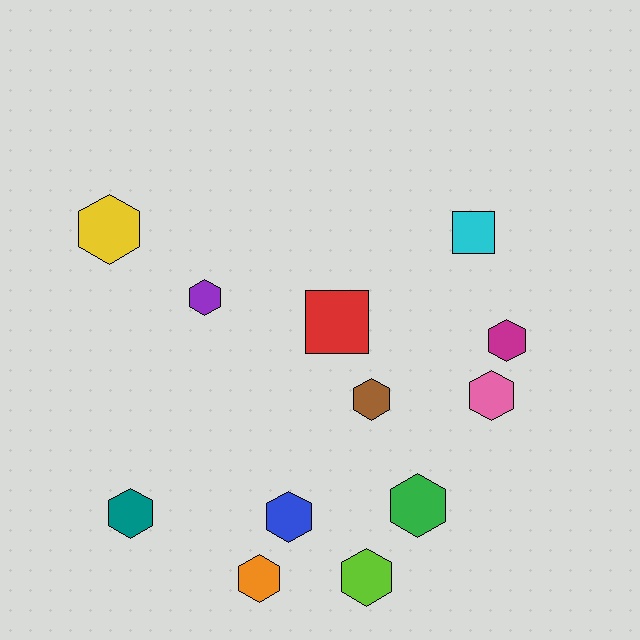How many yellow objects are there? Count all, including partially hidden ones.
There is 1 yellow object.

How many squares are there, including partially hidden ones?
There are 2 squares.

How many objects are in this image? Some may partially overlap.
There are 12 objects.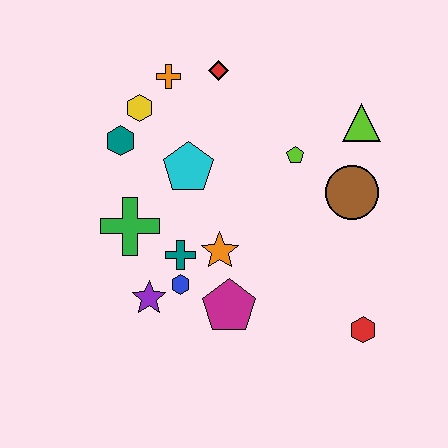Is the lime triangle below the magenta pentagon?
No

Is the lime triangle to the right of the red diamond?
Yes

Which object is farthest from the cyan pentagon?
The red hexagon is farthest from the cyan pentagon.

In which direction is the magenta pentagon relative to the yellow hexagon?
The magenta pentagon is below the yellow hexagon.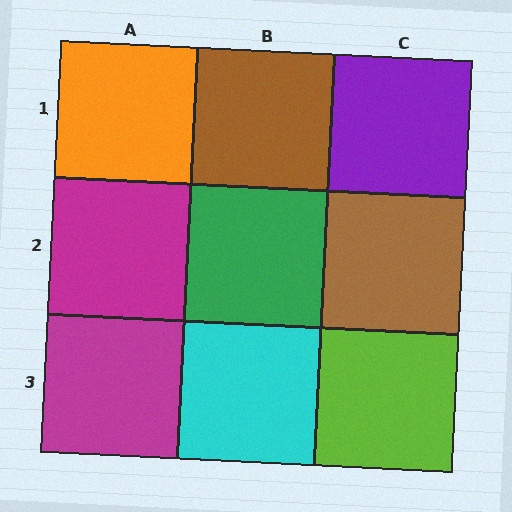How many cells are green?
1 cell is green.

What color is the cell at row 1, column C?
Purple.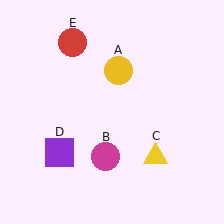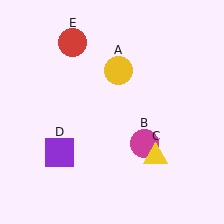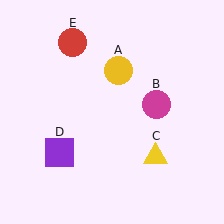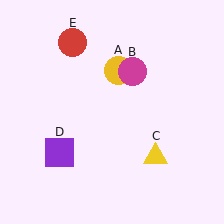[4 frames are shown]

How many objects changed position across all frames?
1 object changed position: magenta circle (object B).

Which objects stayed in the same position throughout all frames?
Yellow circle (object A) and yellow triangle (object C) and purple square (object D) and red circle (object E) remained stationary.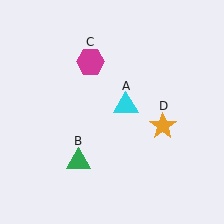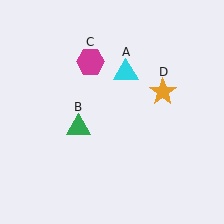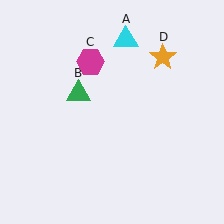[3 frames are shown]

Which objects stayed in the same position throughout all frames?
Magenta hexagon (object C) remained stationary.